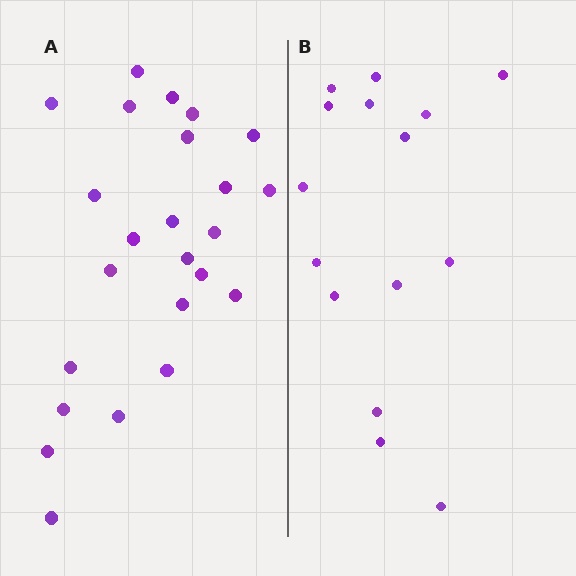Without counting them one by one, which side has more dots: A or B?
Region A (the left region) has more dots.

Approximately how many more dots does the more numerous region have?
Region A has roughly 8 or so more dots than region B.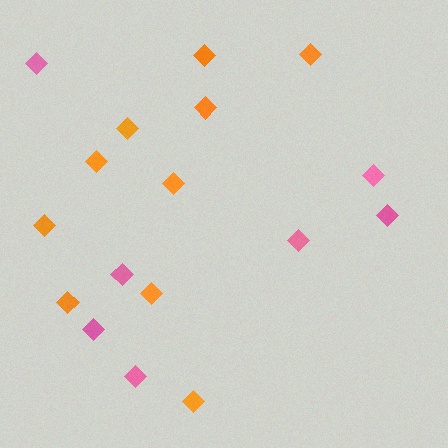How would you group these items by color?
There are 2 groups: one group of orange diamonds (10) and one group of pink diamonds (7).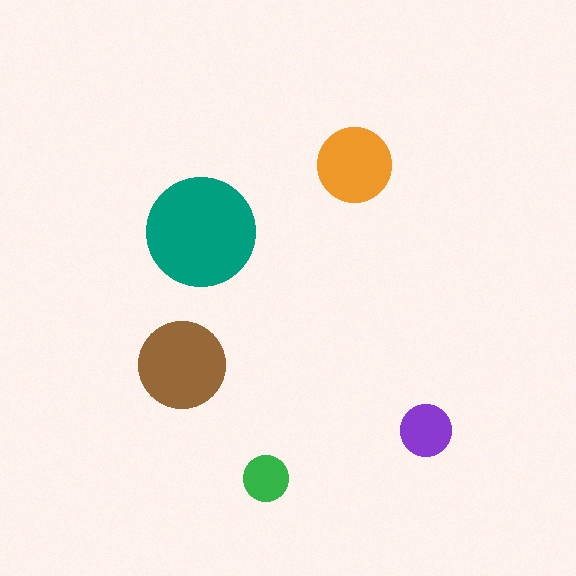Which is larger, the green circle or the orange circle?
The orange one.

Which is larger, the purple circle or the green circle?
The purple one.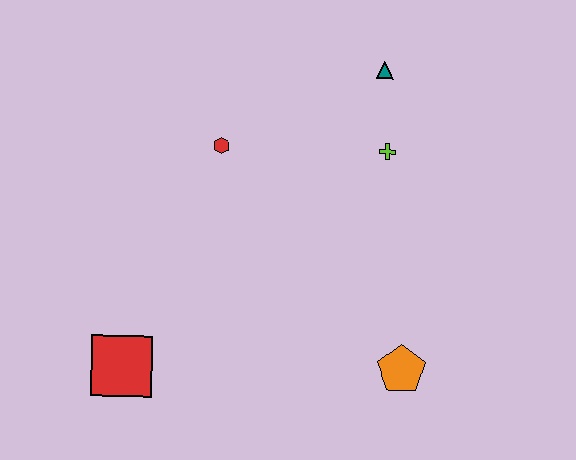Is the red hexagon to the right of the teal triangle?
No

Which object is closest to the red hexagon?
The lime cross is closest to the red hexagon.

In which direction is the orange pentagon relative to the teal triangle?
The orange pentagon is below the teal triangle.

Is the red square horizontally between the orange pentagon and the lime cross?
No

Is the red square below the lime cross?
Yes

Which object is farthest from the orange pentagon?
The teal triangle is farthest from the orange pentagon.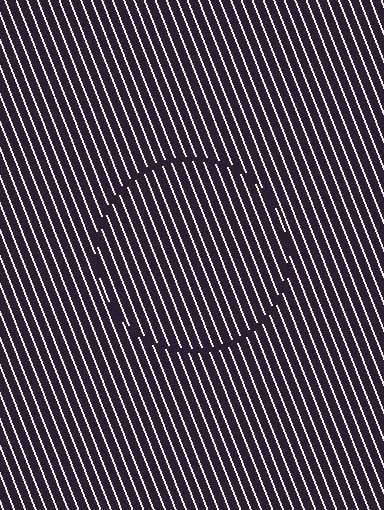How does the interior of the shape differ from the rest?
The interior of the shape contains the same grating, shifted by half a period — the contour is defined by the phase discontinuity where line-ends from the inner and outer gratings abut.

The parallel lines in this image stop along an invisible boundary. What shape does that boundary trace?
An illusory circle. The interior of the shape contains the same grating, shifted by half a period — the contour is defined by the phase discontinuity where line-ends from the inner and outer gratings abut.